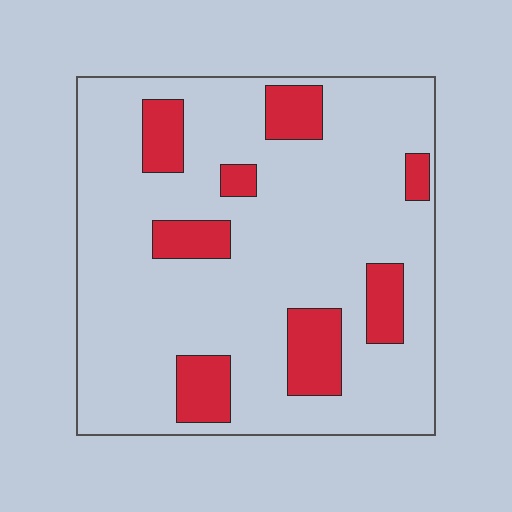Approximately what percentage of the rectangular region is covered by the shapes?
Approximately 20%.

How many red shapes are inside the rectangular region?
8.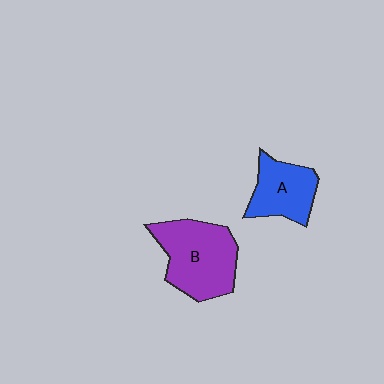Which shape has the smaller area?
Shape A (blue).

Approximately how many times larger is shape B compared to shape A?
Approximately 1.5 times.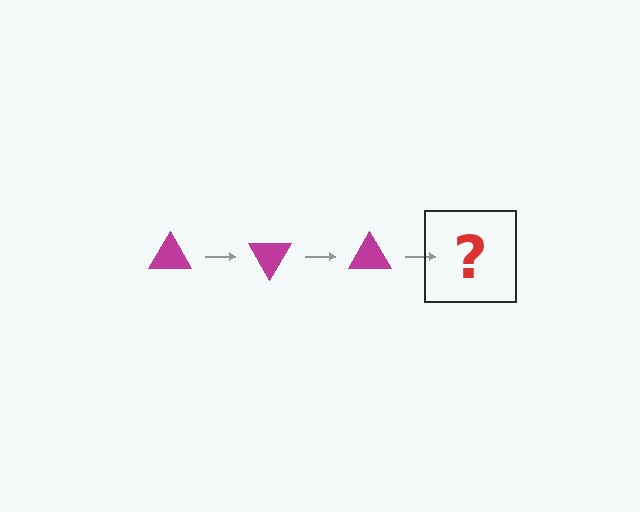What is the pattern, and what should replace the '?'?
The pattern is that the triangle rotates 60 degrees each step. The '?' should be a magenta triangle rotated 180 degrees.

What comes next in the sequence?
The next element should be a magenta triangle rotated 180 degrees.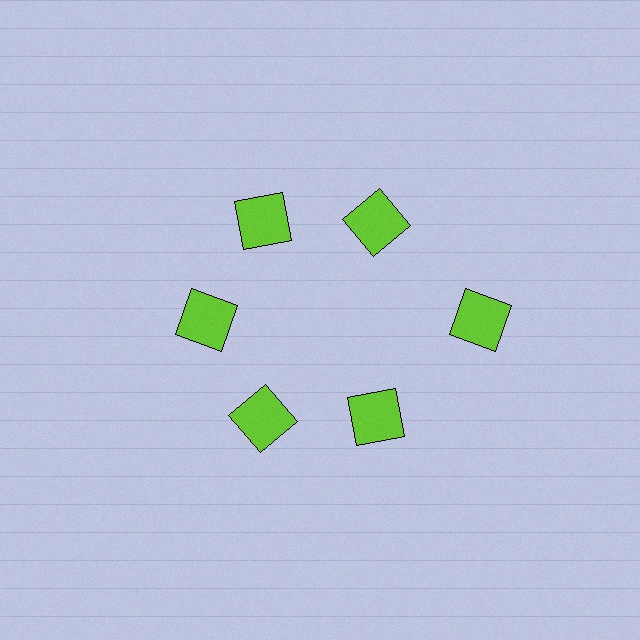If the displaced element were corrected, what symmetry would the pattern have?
It would have 6-fold rotational symmetry — the pattern would map onto itself every 60 degrees.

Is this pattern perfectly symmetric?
No. The 6 lime squares are arranged in a ring, but one element near the 3 o'clock position is pushed outward from the center, breaking the 6-fold rotational symmetry.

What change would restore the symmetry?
The symmetry would be restored by moving it inward, back onto the ring so that all 6 squares sit at equal angles and equal distance from the center.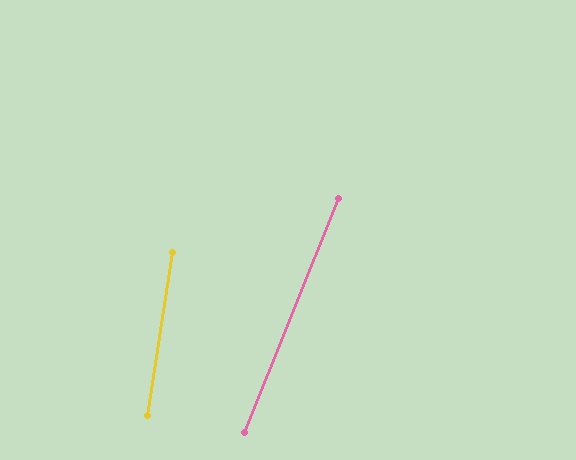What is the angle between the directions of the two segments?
Approximately 13 degrees.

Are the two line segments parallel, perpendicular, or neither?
Neither parallel nor perpendicular — they differ by about 13°.